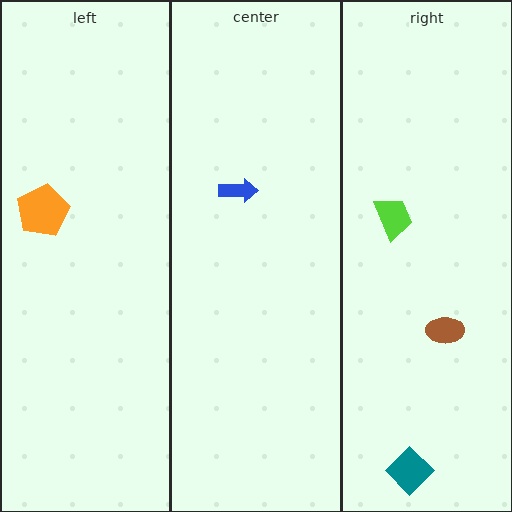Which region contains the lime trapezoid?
The right region.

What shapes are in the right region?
The brown ellipse, the teal diamond, the lime trapezoid.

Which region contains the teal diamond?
The right region.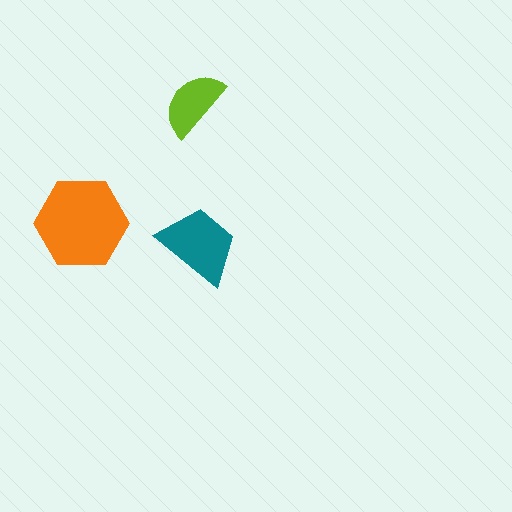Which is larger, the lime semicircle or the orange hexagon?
The orange hexagon.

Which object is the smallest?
The lime semicircle.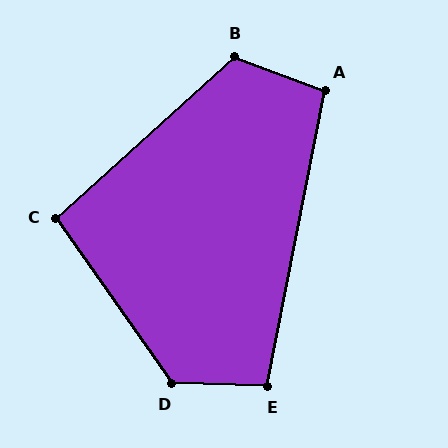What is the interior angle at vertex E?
Approximately 99 degrees (obtuse).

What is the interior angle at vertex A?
Approximately 99 degrees (obtuse).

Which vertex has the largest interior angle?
D, at approximately 127 degrees.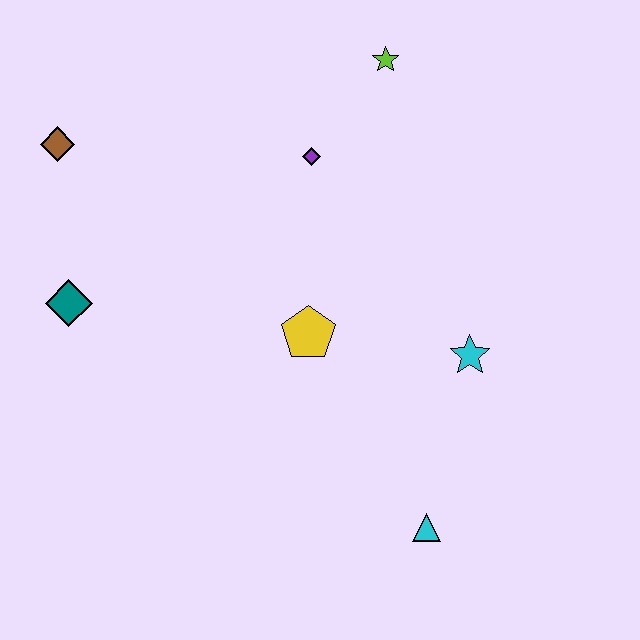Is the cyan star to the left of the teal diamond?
No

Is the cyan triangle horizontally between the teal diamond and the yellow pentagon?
No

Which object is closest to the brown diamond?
The teal diamond is closest to the brown diamond.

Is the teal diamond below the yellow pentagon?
No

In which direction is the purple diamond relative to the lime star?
The purple diamond is below the lime star.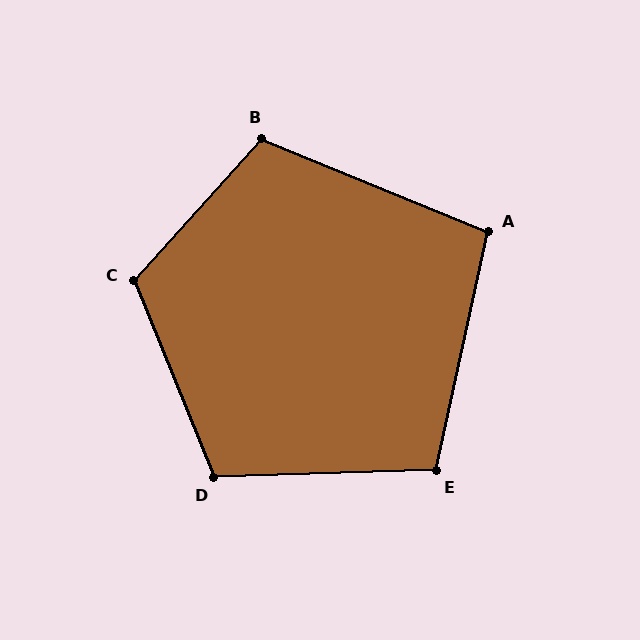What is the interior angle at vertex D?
Approximately 110 degrees (obtuse).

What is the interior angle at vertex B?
Approximately 110 degrees (obtuse).